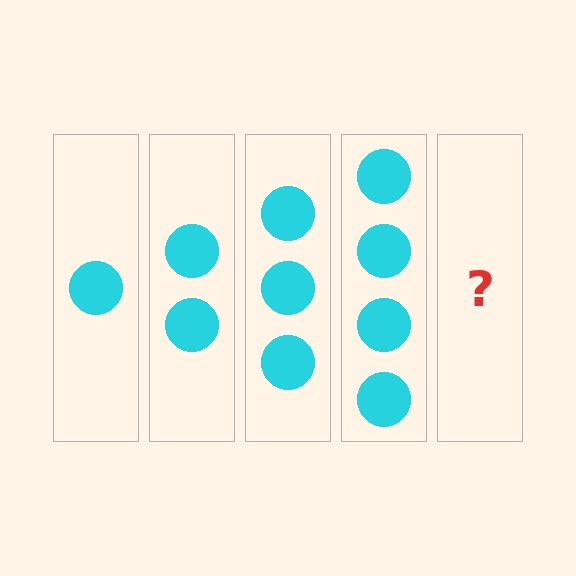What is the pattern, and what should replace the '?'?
The pattern is that each step adds one more circle. The '?' should be 5 circles.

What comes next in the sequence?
The next element should be 5 circles.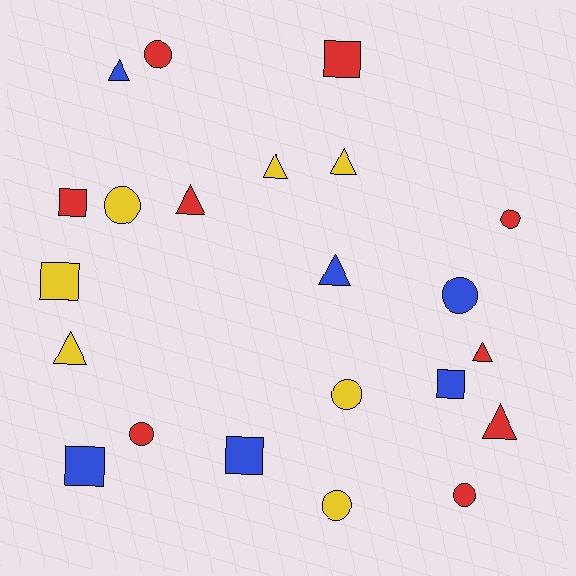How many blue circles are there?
There is 1 blue circle.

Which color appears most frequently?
Red, with 9 objects.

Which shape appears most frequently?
Circle, with 8 objects.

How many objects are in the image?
There are 22 objects.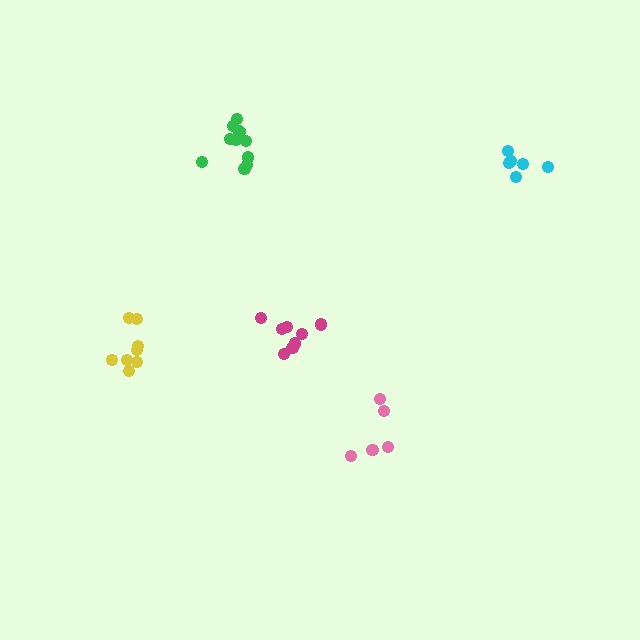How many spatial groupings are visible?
There are 5 spatial groupings.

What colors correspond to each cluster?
The clusters are colored: green, yellow, cyan, pink, magenta.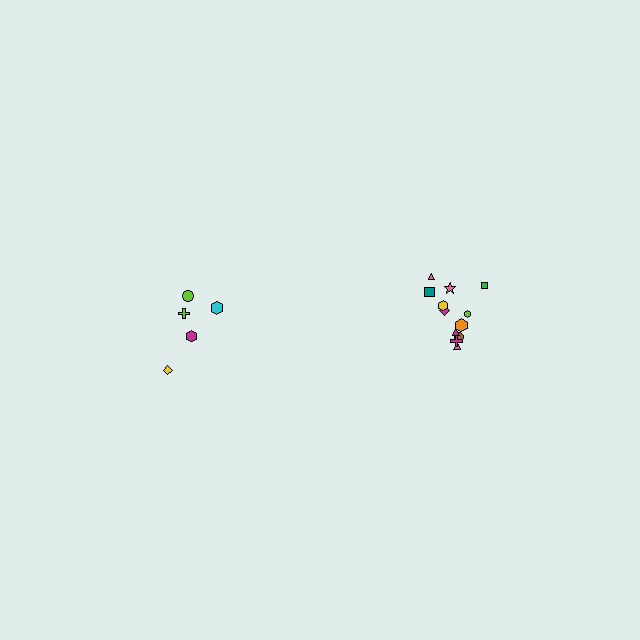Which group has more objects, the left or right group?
The right group.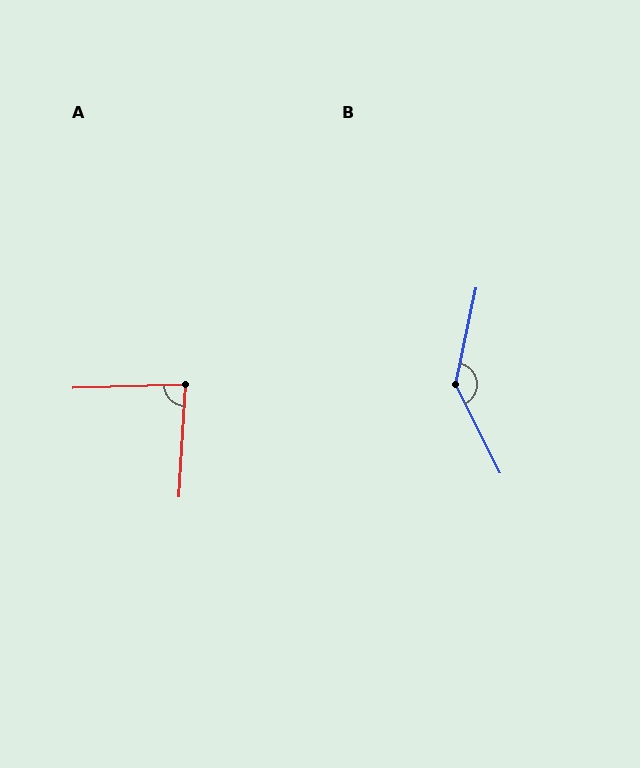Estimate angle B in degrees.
Approximately 141 degrees.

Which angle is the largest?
B, at approximately 141 degrees.